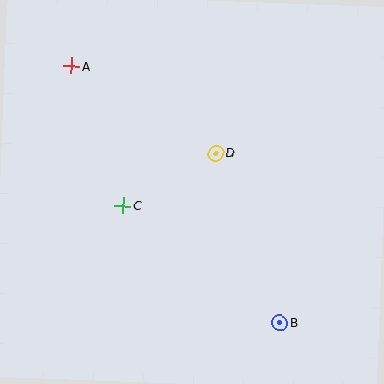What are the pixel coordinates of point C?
Point C is at (123, 206).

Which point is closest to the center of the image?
Point D at (216, 153) is closest to the center.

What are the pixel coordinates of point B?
Point B is at (280, 322).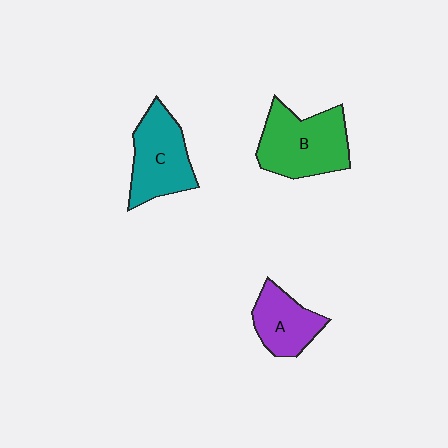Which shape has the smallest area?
Shape A (purple).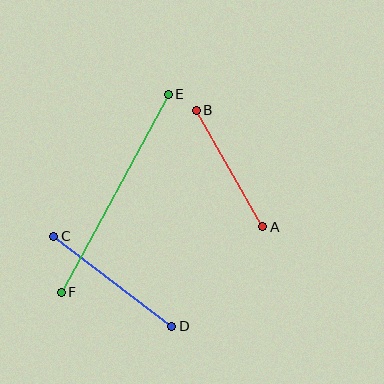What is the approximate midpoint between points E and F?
The midpoint is at approximately (115, 193) pixels.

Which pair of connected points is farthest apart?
Points E and F are farthest apart.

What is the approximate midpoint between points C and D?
The midpoint is at approximately (113, 281) pixels.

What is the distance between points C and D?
The distance is approximately 148 pixels.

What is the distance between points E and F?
The distance is approximately 225 pixels.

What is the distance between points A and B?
The distance is approximately 134 pixels.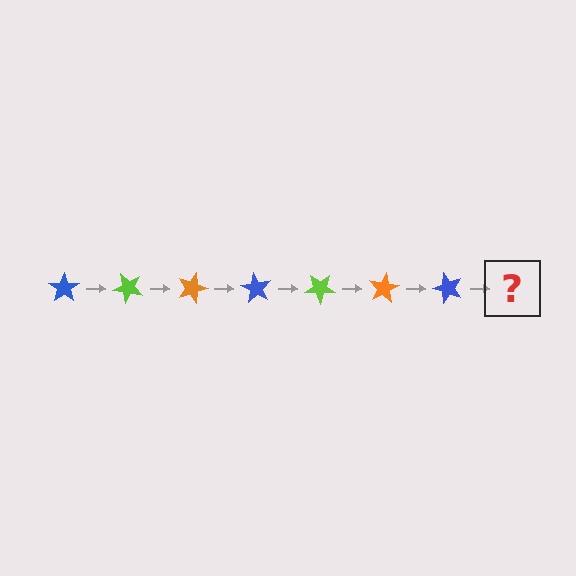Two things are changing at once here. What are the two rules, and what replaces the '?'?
The two rules are that it rotates 45 degrees each step and the color cycles through blue, lime, and orange. The '?' should be a lime star, rotated 315 degrees from the start.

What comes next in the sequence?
The next element should be a lime star, rotated 315 degrees from the start.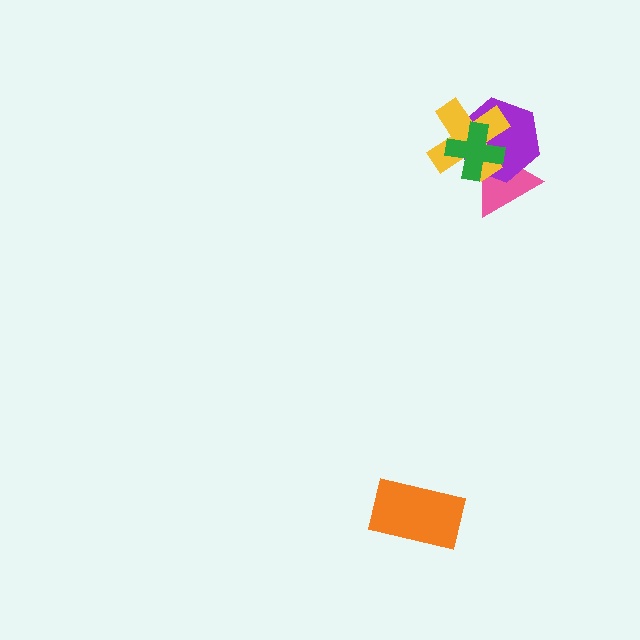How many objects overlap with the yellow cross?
3 objects overlap with the yellow cross.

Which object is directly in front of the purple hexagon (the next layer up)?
The yellow cross is directly in front of the purple hexagon.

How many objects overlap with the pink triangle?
3 objects overlap with the pink triangle.